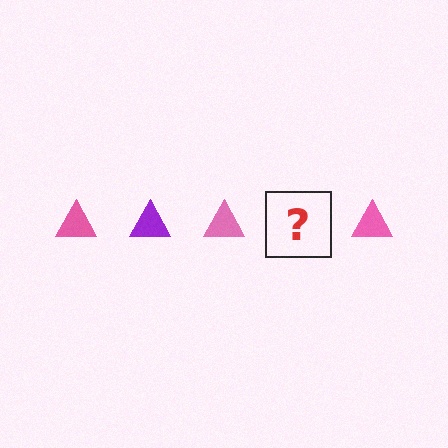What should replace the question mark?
The question mark should be replaced with a purple triangle.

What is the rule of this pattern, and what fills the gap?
The rule is that the pattern cycles through pink, purple triangles. The gap should be filled with a purple triangle.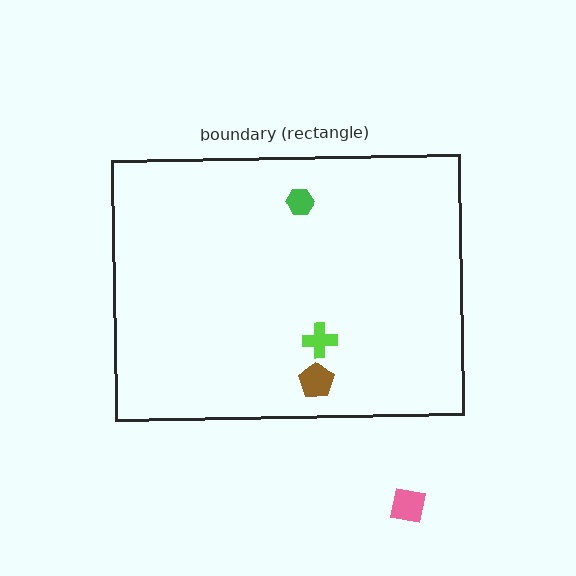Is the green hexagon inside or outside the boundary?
Inside.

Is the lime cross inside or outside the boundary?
Inside.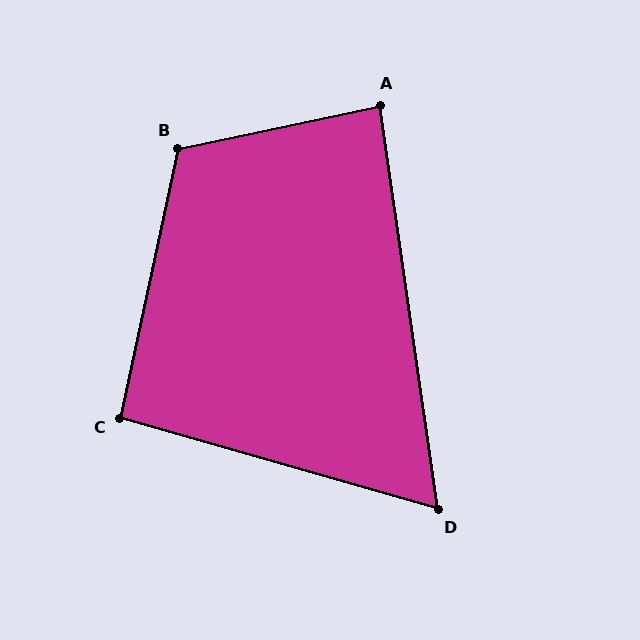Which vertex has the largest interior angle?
B, at approximately 114 degrees.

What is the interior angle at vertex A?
Approximately 86 degrees (approximately right).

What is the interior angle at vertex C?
Approximately 94 degrees (approximately right).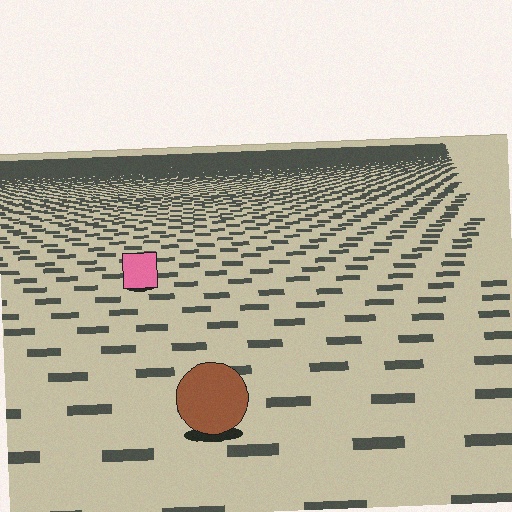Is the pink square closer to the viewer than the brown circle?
No. The brown circle is closer — you can tell from the texture gradient: the ground texture is coarser near it.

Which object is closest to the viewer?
The brown circle is closest. The texture marks near it are larger and more spread out.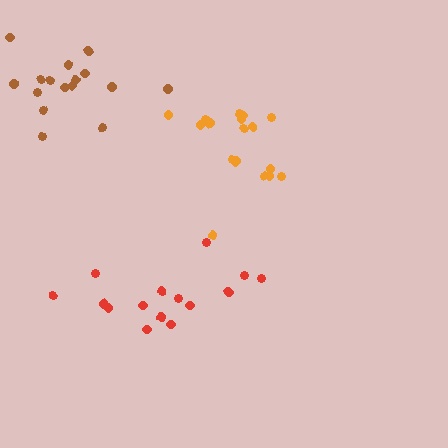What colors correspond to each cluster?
The clusters are colored: orange, red, brown.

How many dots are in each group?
Group 1: 17 dots, Group 2: 16 dots, Group 3: 16 dots (49 total).